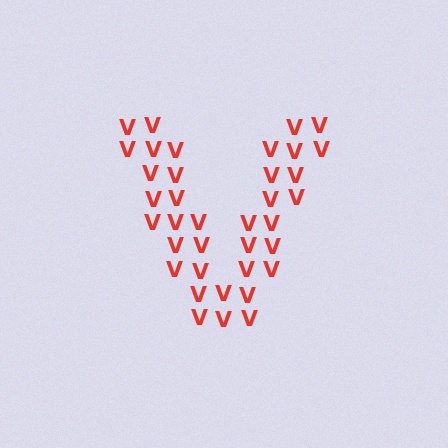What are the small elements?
The small elements are letter V's.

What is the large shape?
The large shape is the letter V.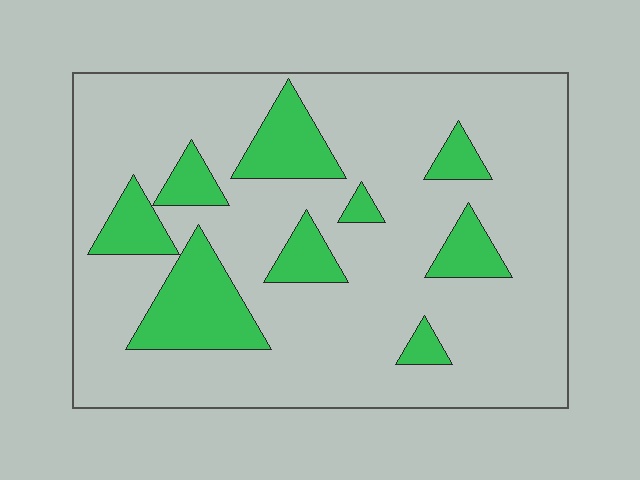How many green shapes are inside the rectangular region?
9.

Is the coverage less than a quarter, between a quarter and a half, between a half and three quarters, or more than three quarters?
Less than a quarter.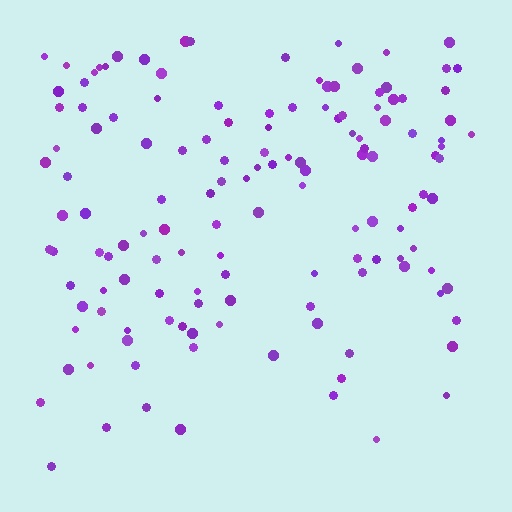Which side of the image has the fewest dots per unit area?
The bottom.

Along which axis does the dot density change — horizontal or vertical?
Vertical.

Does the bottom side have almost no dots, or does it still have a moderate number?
Still a moderate number, just noticeably fewer than the top.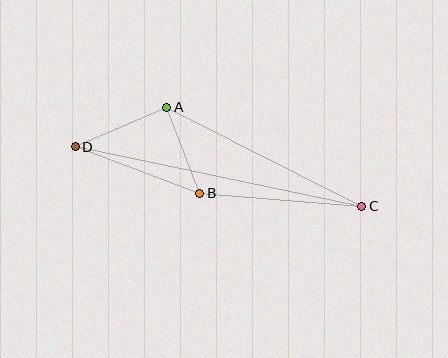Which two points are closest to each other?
Points A and B are closest to each other.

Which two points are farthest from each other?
Points C and D are farthest from each other.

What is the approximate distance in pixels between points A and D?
The distance between A and D is approximately 100 pixels.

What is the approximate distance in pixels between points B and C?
The distance between B and C is approximately 162 pixels.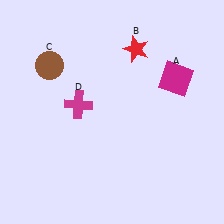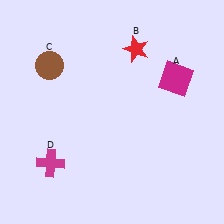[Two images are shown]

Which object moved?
The magenta cross (D) moved down.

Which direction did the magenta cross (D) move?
The magenta cross (D) moved down.